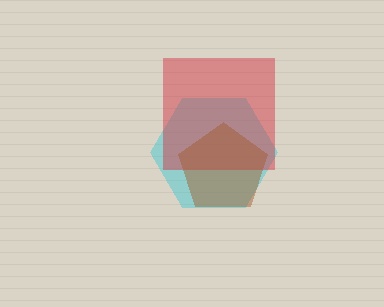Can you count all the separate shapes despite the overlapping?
Yes, there are 3 separate shapes.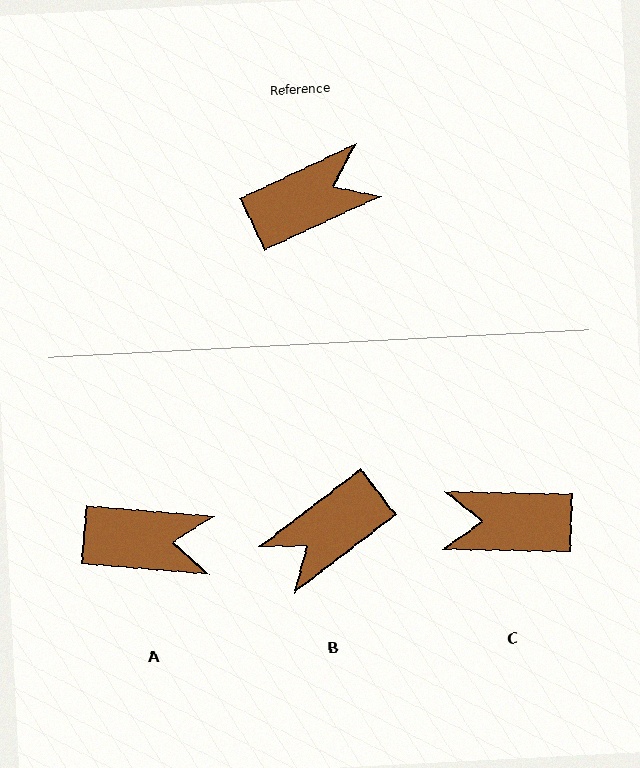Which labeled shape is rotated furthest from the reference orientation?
B, about 167 degrees away.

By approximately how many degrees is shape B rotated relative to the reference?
Approximately 167 degrees clockwise.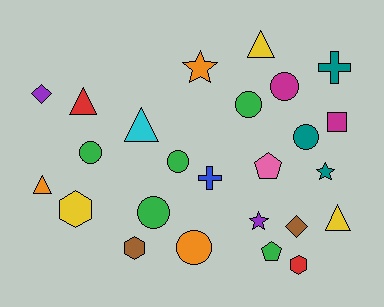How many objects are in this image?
There are 25 objects.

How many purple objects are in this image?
There are 2 purple objects.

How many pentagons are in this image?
There are 2 pentagons.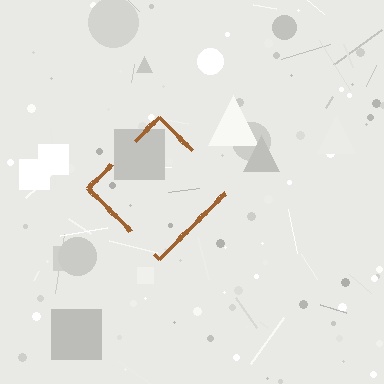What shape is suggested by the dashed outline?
The dashed outline suggests a diamond.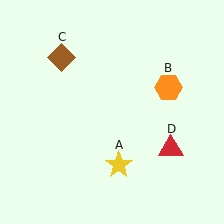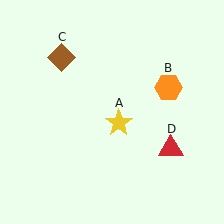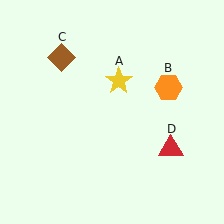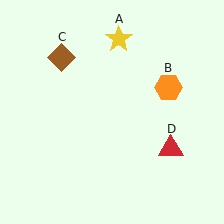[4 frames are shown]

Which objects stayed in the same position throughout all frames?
Orange hexagon (object B) and brown diamond (object C) and red triangle (object D) remained stationary.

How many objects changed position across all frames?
1 object changed position: yellow star (object A).